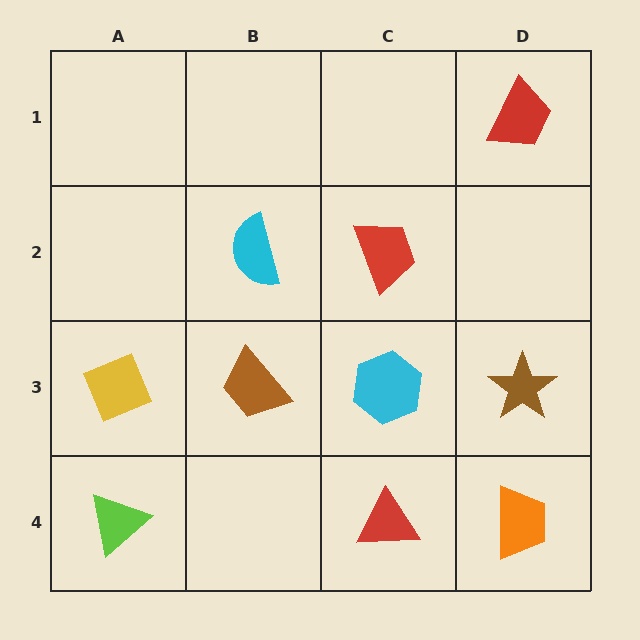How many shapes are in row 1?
1 shape.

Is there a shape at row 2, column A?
No, that cell is empty.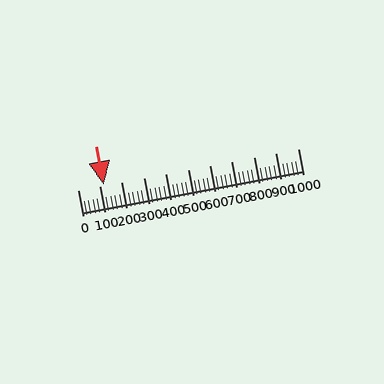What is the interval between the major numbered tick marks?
The major tick marks are spaced 100 units apart.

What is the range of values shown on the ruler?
The ruler shows values from 0 to 1000.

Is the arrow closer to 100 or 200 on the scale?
The arrow is closer to 100.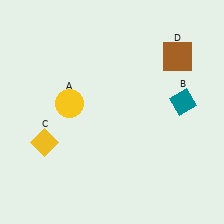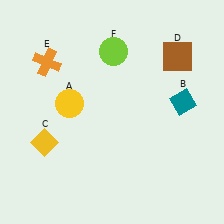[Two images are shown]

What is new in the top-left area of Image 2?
An orange cross (E) was added in the top-left area of Image 2.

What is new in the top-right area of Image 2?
A lime circle (F) was added in the top-right area of Image 2.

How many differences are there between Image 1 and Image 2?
There are 2 differences between the two images.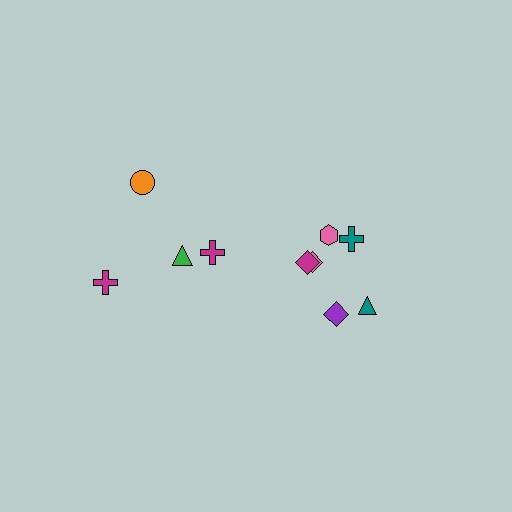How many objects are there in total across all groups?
There are 10 objects.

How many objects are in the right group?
There are 6 objects.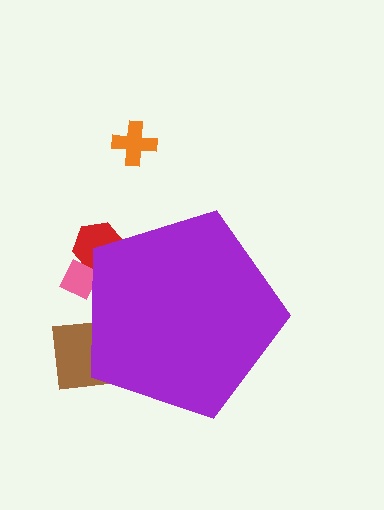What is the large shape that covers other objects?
A purple pentagon.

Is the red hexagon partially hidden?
Yes, the red hexagon is partially hidden behind the purple pentagon.